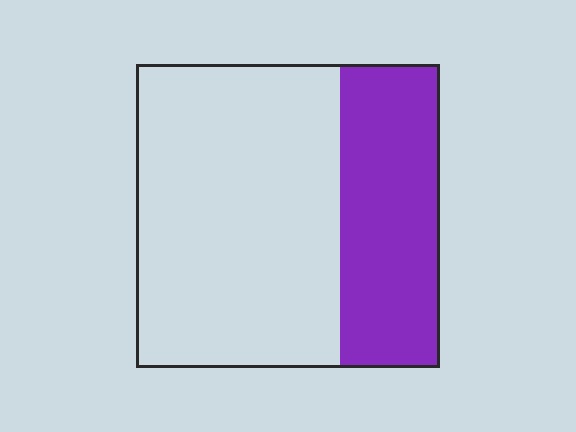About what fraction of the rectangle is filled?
About one third (1/3).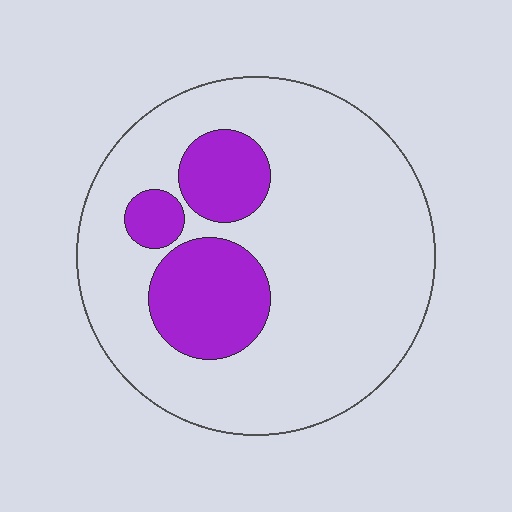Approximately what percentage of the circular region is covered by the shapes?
Approximately 20%.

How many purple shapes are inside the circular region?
3.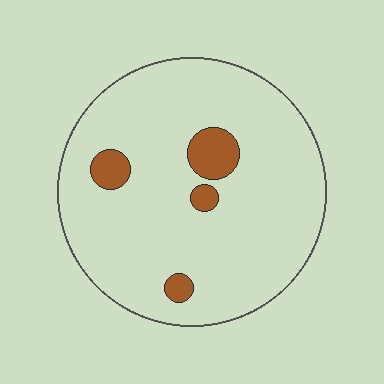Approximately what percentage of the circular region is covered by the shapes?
Approximately 10%.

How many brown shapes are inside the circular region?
4.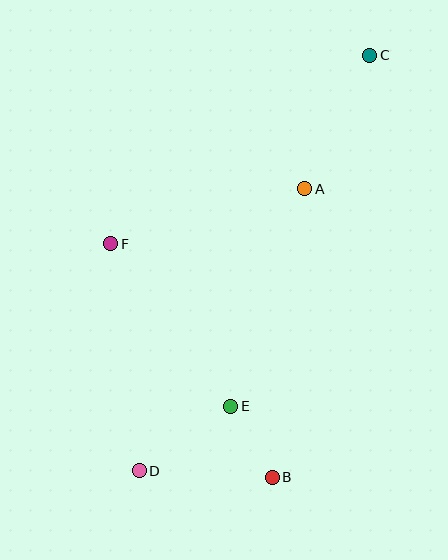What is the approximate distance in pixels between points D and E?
The distance between D and E is approximately 112 pixels.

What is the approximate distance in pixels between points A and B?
The distance between A and B is approximately 291 pixels.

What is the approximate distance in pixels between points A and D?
The distance between A and D is approximately 327 pixels.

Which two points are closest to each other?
Points B and E are closest to each other.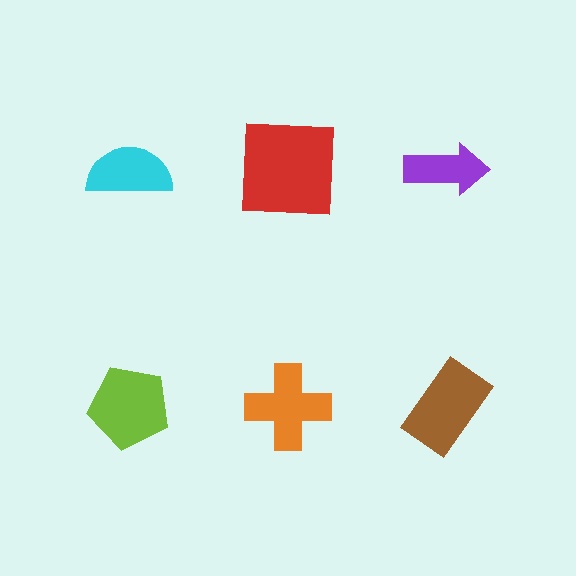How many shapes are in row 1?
3 shapes.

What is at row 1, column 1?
A cyan semicircle.